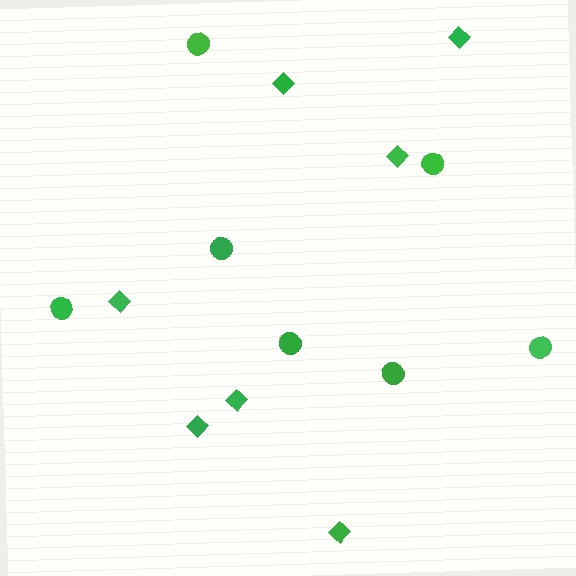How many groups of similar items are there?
There are 2 groups: one group of circles (7) and one group of diamonds (7).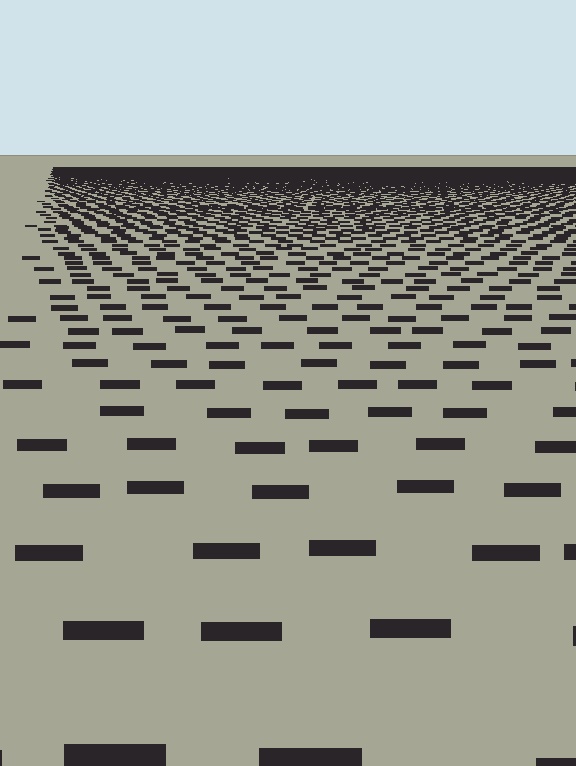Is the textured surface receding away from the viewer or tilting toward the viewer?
The surface is receding away from the viewer. Texture elements get smaller and denser toward the top.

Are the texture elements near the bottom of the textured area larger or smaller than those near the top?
Larger. Near the bottom, elements are closer to the viewer and appear at a bigger on-screen size.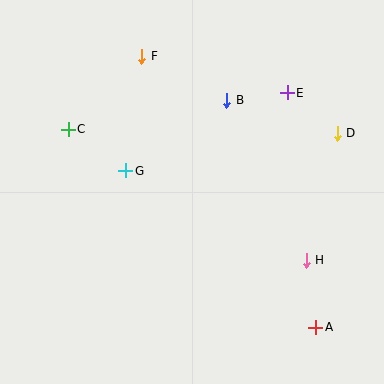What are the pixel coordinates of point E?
Point E is at (287, 93).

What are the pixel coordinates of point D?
Point D is at (337, 133).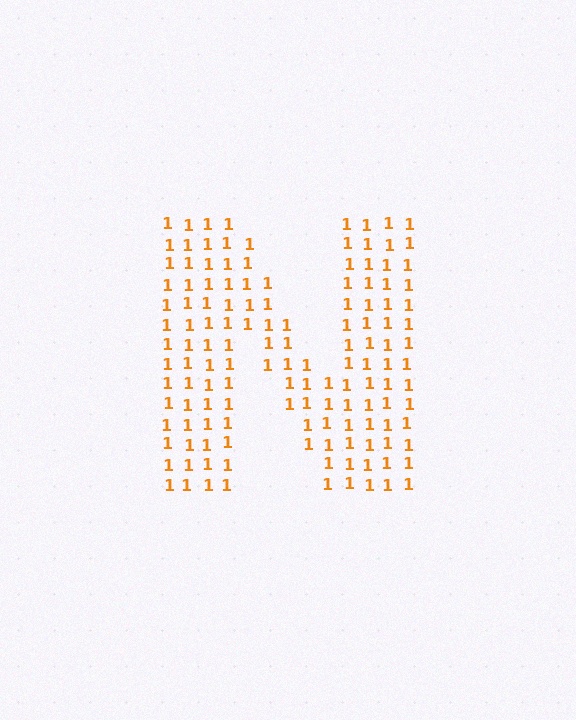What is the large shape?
The large shape is the letter N.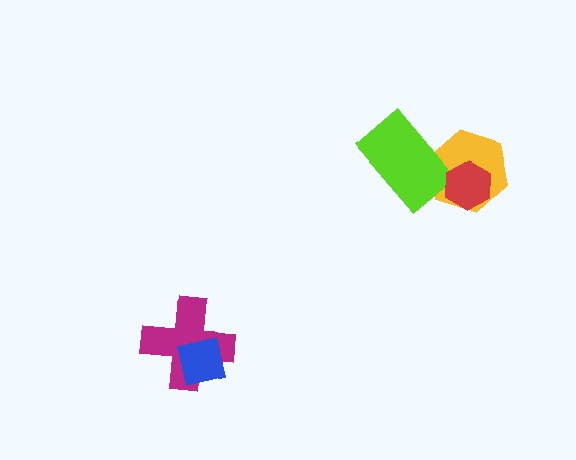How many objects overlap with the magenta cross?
1 object overlaps with the magenta cross.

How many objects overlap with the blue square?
1 object overlaps with the blue square.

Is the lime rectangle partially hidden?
No, no other shape covers it.